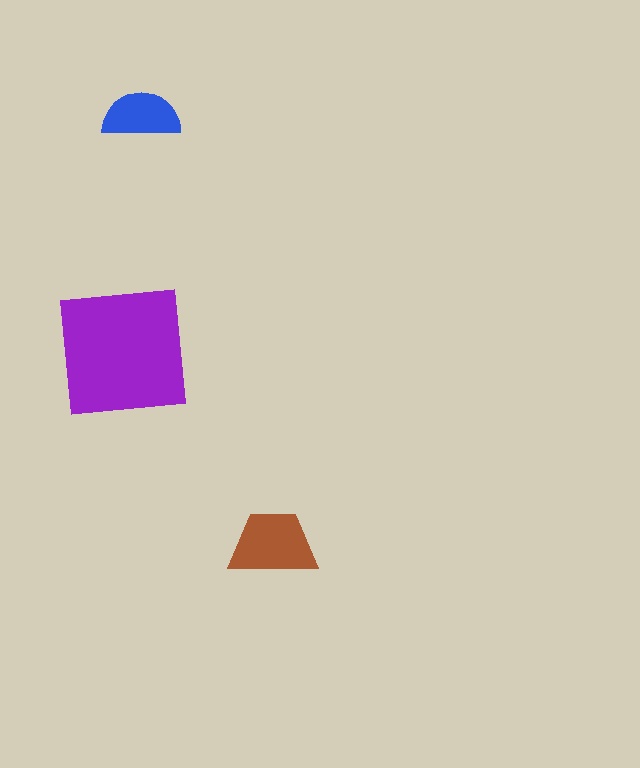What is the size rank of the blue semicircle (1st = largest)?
3rd.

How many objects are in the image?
There are 3 objects in the image.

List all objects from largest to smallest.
The purple square, the brown trapezoid, the blue semicircle.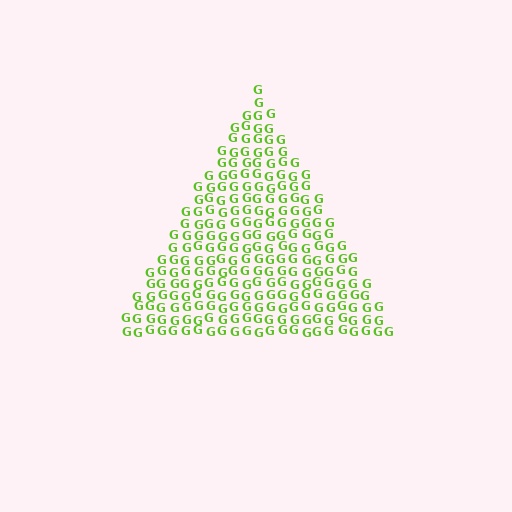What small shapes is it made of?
It is made of small letter G's.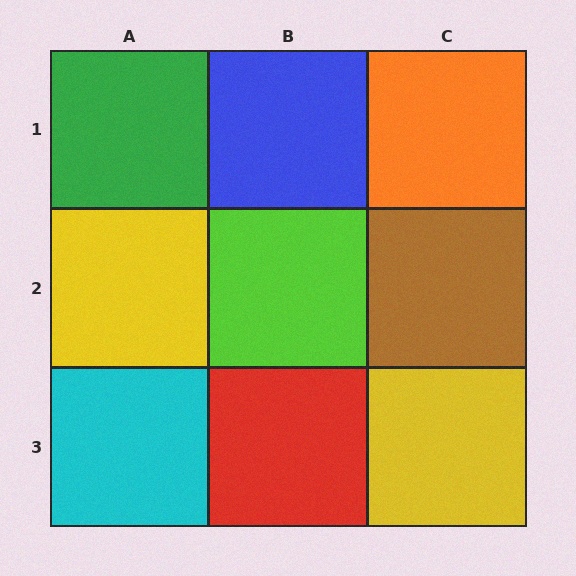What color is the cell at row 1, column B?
Blue.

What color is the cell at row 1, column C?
Orange.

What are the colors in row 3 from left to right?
Cyan, red, yellow.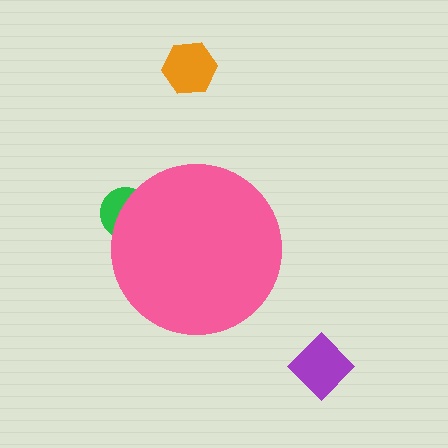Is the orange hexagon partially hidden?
No, the orange hexagon is fully visible.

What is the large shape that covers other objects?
A pink circle.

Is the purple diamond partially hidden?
No, the purple diamond is fully visible.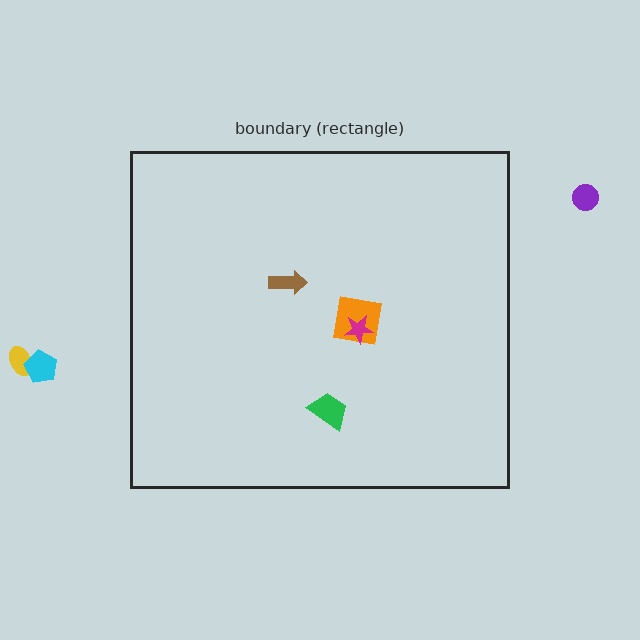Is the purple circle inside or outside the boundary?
Outside.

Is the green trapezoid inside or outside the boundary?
Inside.